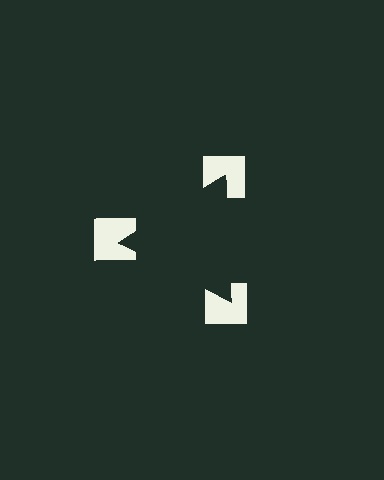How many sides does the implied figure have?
3 sides.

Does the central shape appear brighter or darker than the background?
It typically appears slightly darker than the background, even though no actual brightness change is drawn.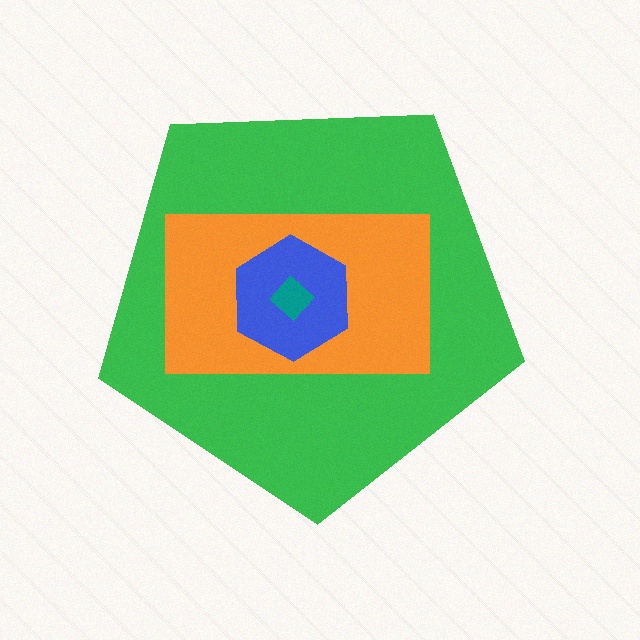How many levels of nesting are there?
4.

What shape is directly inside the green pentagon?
The orange rectangle.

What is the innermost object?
The teal diamond.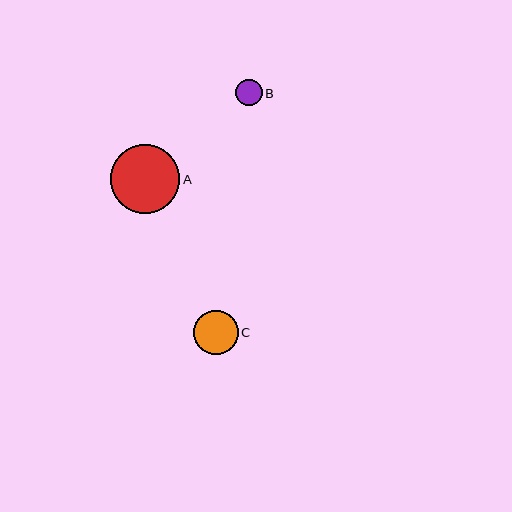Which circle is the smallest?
Circle B is the smallest with a size of approximately 27 pixels.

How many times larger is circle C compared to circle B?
Circle C is approximately 1.7 times the size of circle B.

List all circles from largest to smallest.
From largest to smallest: A, C, B.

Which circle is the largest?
Circle A is the largest with a size of approximately 70 pixels.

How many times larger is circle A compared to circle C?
Circle A is approximately 1.6 times the size of circle C.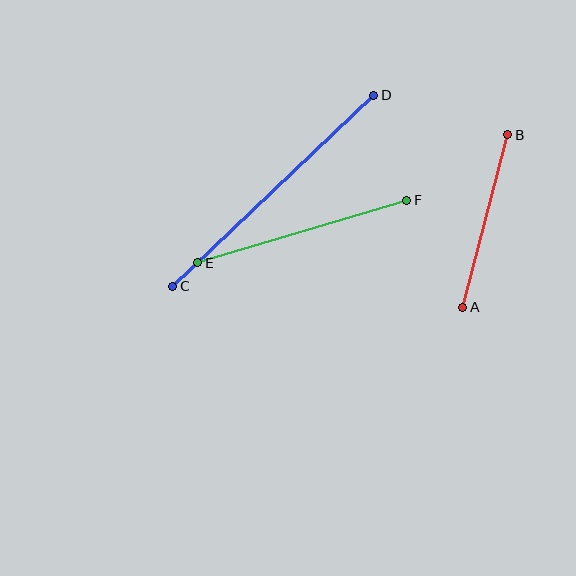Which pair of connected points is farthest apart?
Points C and D are farthest apart.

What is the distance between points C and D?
The distance is approximately 277 pixels.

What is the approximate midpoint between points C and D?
The midpoint is at approximately (273, 191) pixels.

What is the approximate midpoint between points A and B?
The midpoint is at approximately (485, 221) pixels.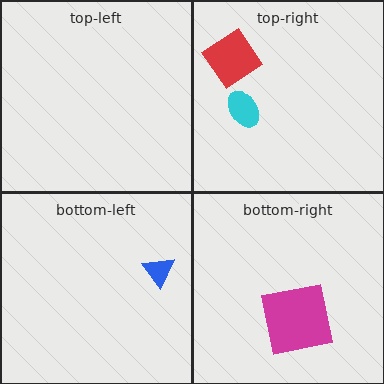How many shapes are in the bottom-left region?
1.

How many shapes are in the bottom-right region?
1.